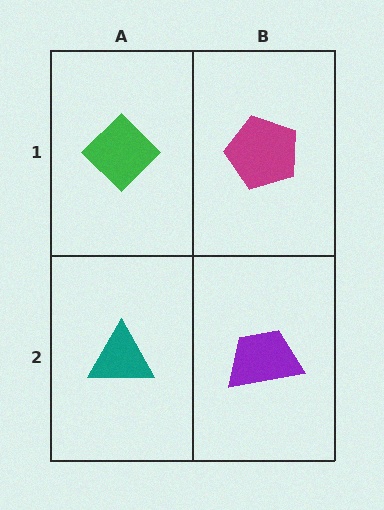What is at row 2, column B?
A purple trapezoid.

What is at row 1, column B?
A magenta pentagon.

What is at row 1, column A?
A green diamond.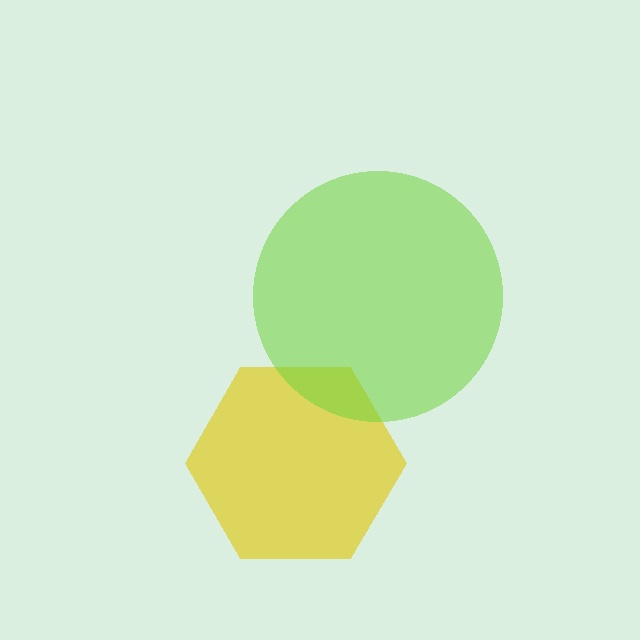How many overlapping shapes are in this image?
There are 2 overlapping shapes in the image.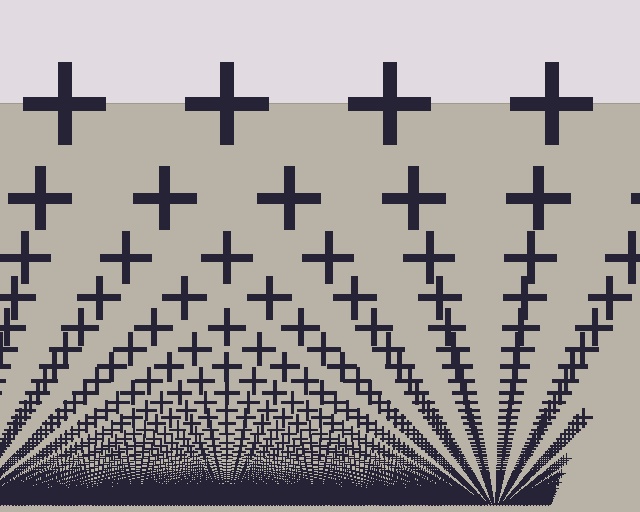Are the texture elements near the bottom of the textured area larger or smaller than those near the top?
Smaller. The gradient is inverted — elements near the bottom are smaller and denser.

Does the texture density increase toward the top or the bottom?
Density increases toward the bottom.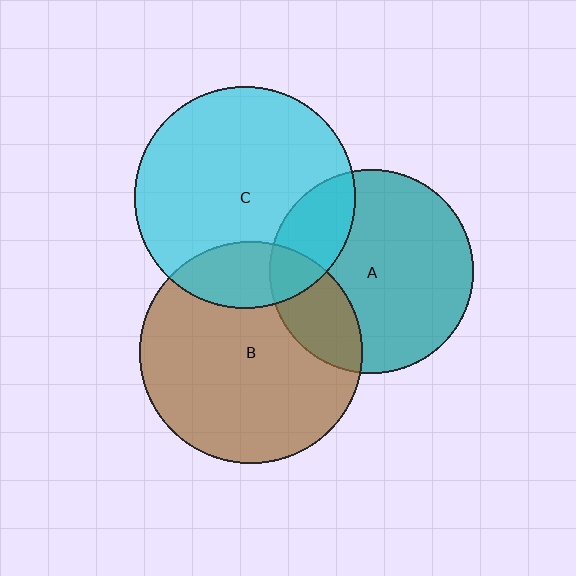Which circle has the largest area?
Circle B (brown).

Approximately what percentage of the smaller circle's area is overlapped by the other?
Approximately 20%.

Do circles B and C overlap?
Yes.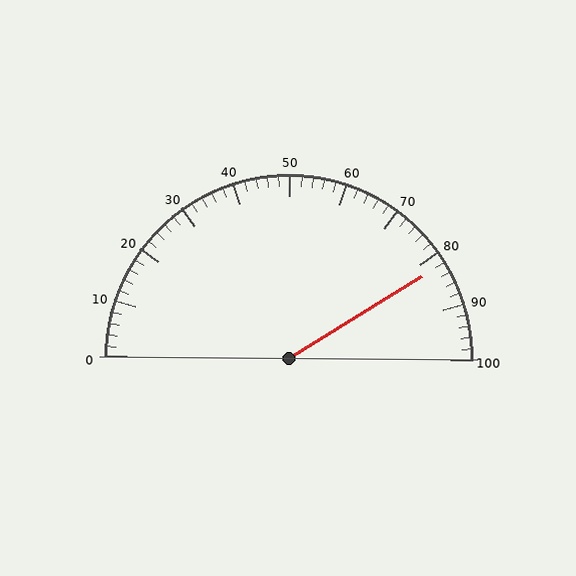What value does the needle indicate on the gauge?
The needle indicates approximately 82.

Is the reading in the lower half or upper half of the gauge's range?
The reading is in the upper half of the range (0 to 100).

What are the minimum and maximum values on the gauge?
The gauge ranges from 0 to 100.